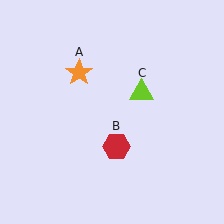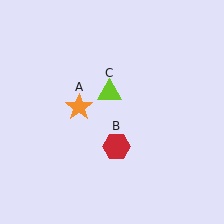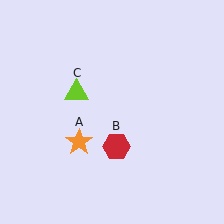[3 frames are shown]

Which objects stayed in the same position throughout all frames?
Red hexagon (object B) remained stationary.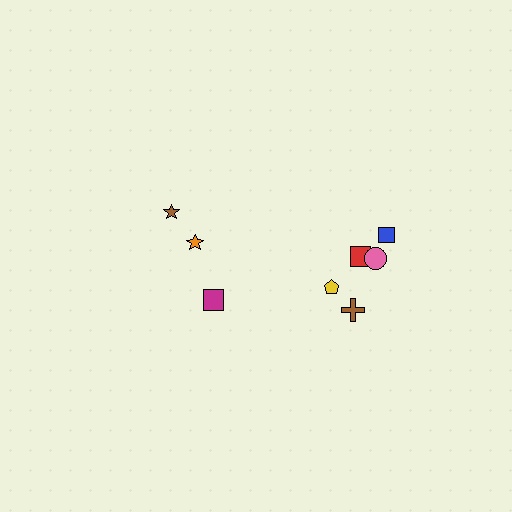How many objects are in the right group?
There are 5 objects.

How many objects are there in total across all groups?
There are 8 objects.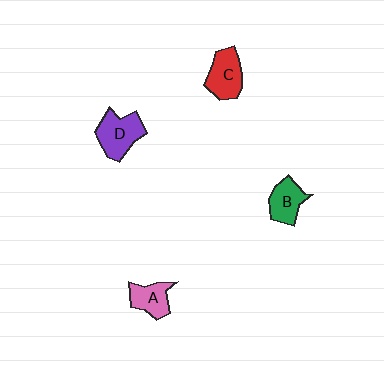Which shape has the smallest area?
Shape A (pink).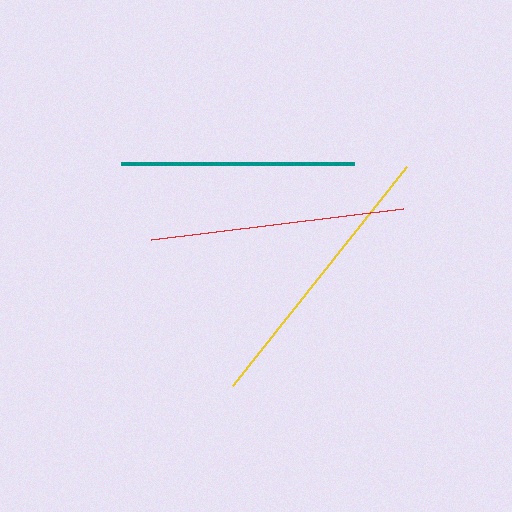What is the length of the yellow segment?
The yellow segment is approximately 280 pixels long.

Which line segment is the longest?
The yellow line is the longest at approximately 280 pixels.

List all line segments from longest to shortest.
From longest to shortest: yellow, red, teal.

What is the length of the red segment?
The red segment is approximately 254 pixels long.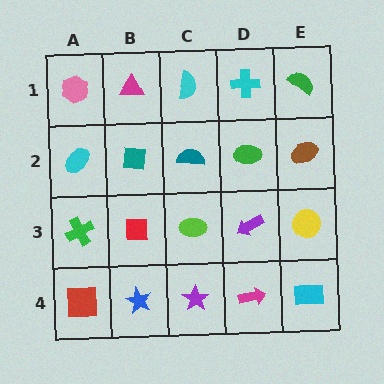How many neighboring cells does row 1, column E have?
2.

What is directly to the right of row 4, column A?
A blue star.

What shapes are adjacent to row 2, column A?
A pink hexagon (row 1, column A), a green cross (row 3, column A), a teal square (row 2, column B).